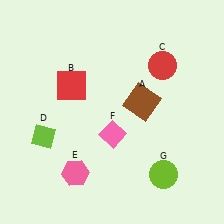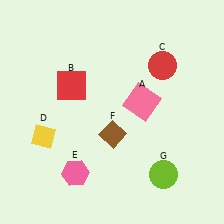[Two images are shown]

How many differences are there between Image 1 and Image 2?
There are 3 differences between the two images.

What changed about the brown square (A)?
In Image 1, A is brown. In Image 2, it changed to pink.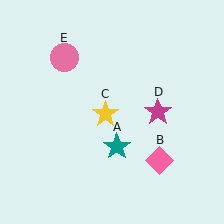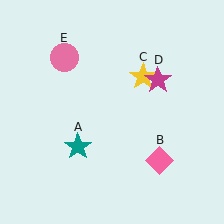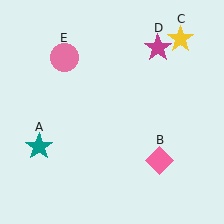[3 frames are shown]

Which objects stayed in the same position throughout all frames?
Pink diamond (object B) and pink circle (object E) remained stationary.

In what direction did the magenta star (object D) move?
The magenta star (object D) moved up.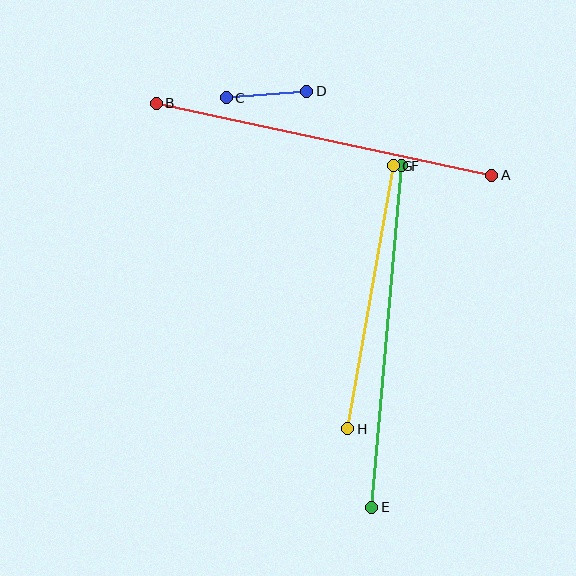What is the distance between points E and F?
The distance is approximately 343 pixels.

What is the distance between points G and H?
The distance is approximately 267 pixels.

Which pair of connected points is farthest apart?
Points A and B are farthest apart.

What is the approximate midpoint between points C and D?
The midpoint is at approximately (267, 94) pixels.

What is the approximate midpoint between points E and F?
The midpoint is at approximately (387, 336) pixels.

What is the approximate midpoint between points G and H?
The midpoint is at approximately (370, 297) pixels.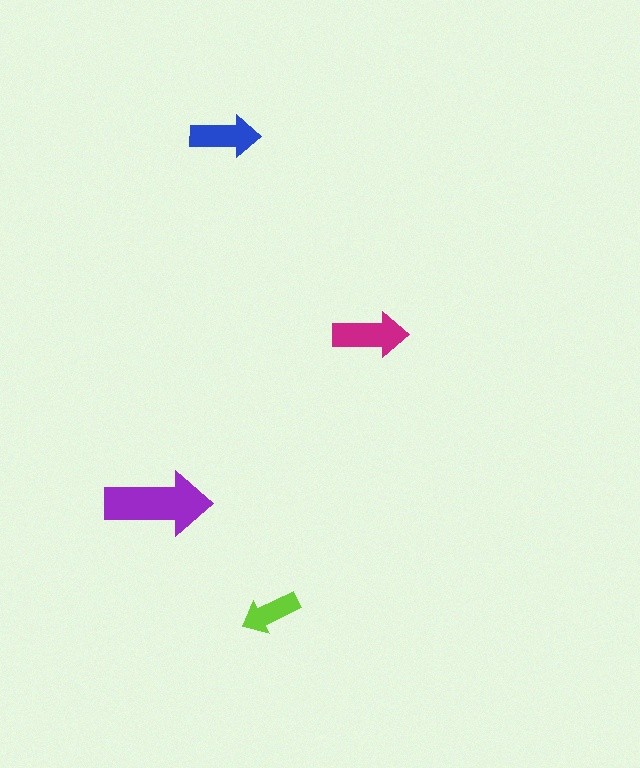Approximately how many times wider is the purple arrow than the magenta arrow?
About 1.5 times wider.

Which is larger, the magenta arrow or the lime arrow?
The magenta one.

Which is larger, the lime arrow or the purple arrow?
The purple one.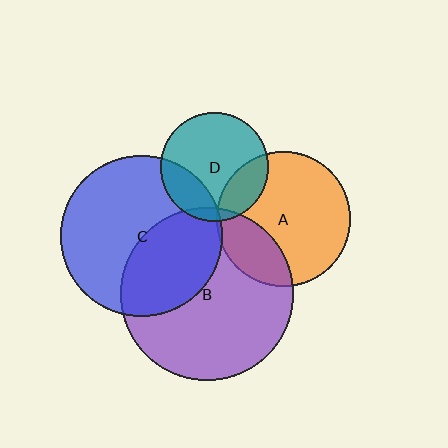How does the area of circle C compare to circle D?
Approximately 2.2 times.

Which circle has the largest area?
Circle B (purple).